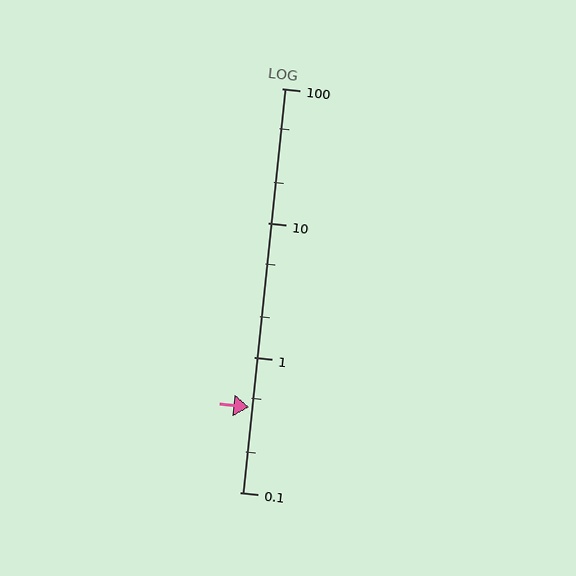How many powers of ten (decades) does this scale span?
The scale spans 3 decades, from 0.1 to 100.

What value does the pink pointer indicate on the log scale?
The pointer indicates approximately 0.43.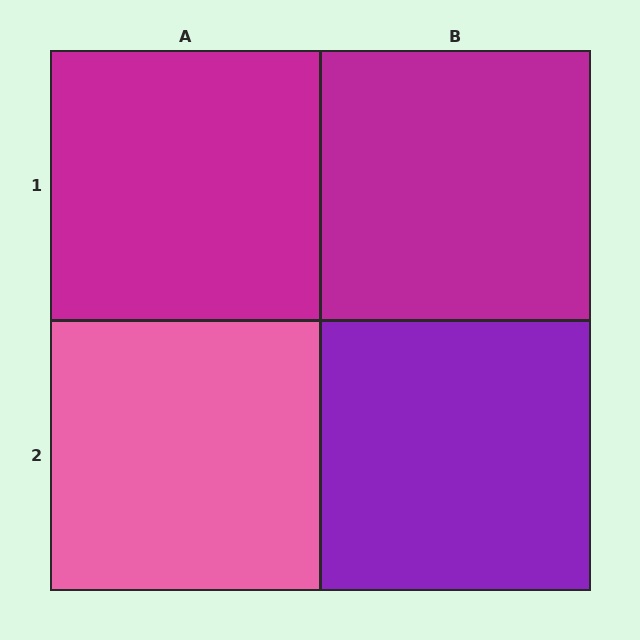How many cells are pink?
1 cell is pink.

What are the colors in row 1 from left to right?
Magenta, magenta.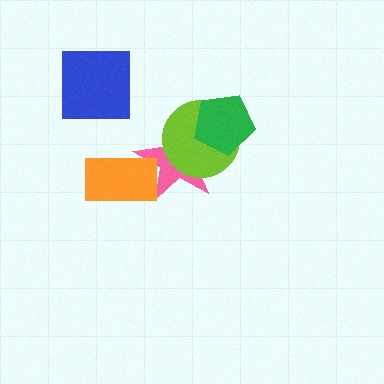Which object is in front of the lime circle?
The green pentagon is in front of the lime circle.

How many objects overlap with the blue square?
0 objects overlap with the blue square.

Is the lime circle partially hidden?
Yes, it is partially covered by another shape.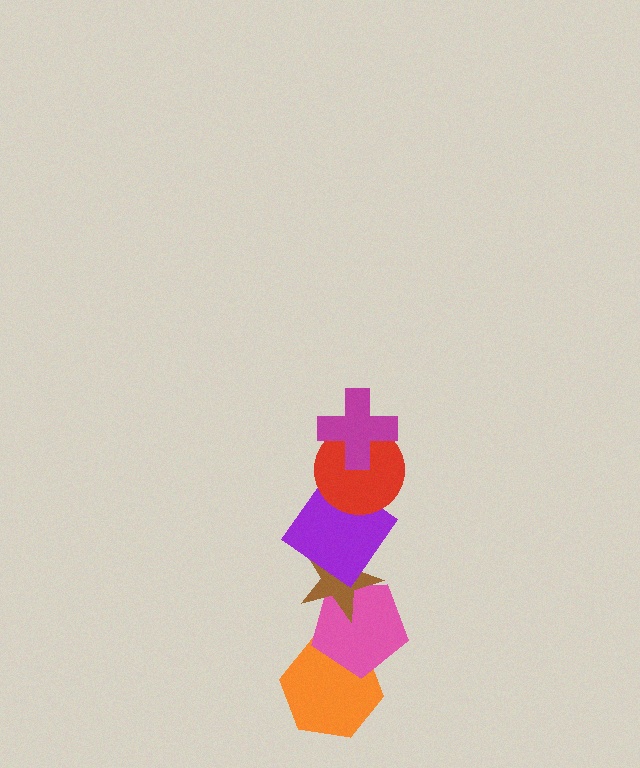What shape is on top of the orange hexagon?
The pink pentagon is on top of the orange hexagon.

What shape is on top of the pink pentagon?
The brown star is on top of the pink pentagon.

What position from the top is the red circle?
The red circle is 2nd from the top.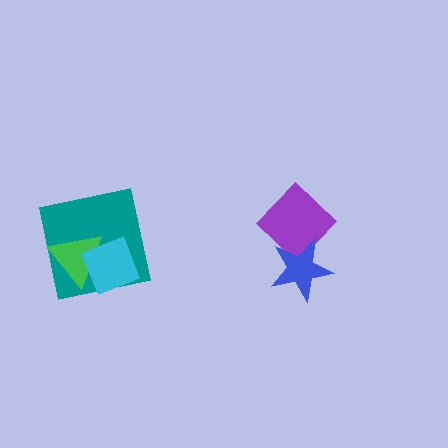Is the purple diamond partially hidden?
Yes, it is partially covered by another shape.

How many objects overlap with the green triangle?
2 objects overlap with the green triangle.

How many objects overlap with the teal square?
2 objects overlap with the teal square.